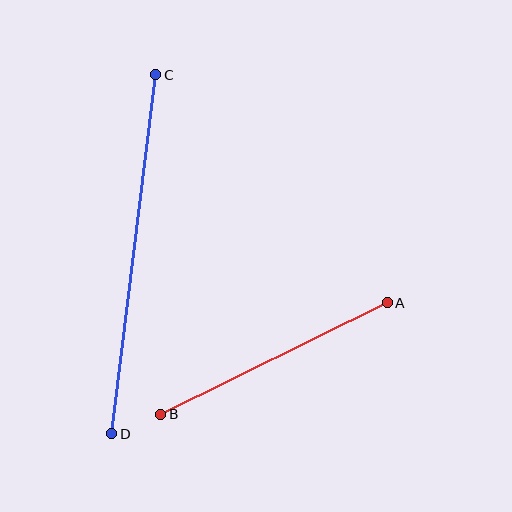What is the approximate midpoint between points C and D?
The midpoint is at approximately (134, 254) pixels.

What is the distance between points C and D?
The distance is approximately 362 pixels.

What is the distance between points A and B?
The distance is approximately 252 pixels.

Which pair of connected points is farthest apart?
Points C and D are farthest apart.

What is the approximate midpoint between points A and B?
The midpoint is at approximately (274, 358) pixels.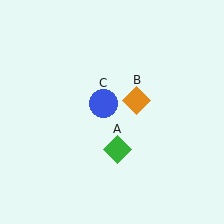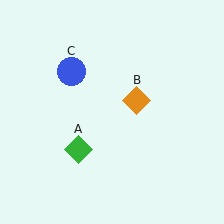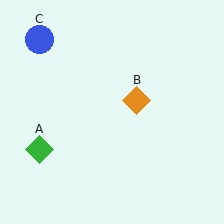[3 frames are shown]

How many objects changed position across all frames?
2 objects changed position: green diamond (object A), blue circle (object C).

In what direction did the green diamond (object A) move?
The green diamond (object A) moved left.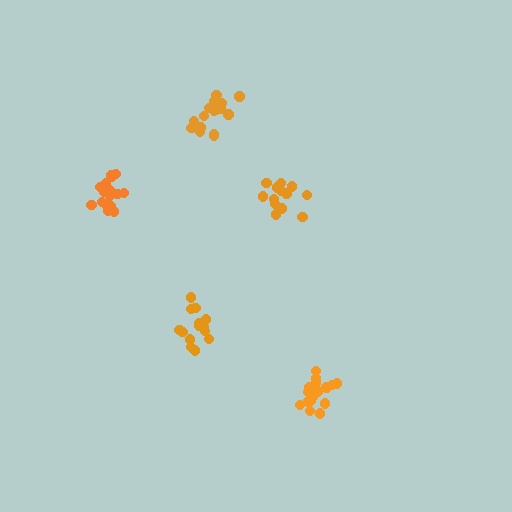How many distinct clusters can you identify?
There are 5 distinct clusters.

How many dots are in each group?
Group 1: 13 dots, Group 2: 15 dots, Group 3: 17 dots, Group 4: 17 dots, Group 5: 16 dots (78 total).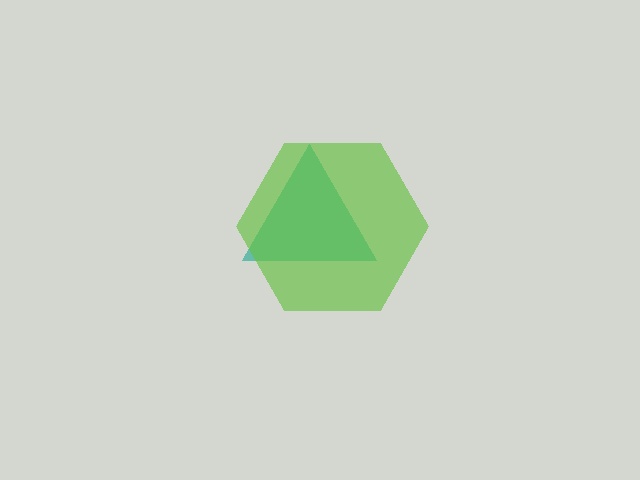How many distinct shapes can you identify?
There are 2 distinct shapes: a teal triangle, a lime hexagon.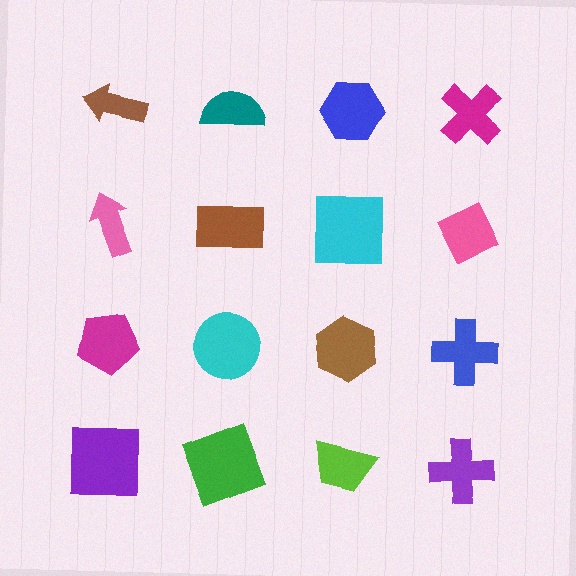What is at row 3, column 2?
A cyan circle.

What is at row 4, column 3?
A lime trapezoid.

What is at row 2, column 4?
A pink diamond.